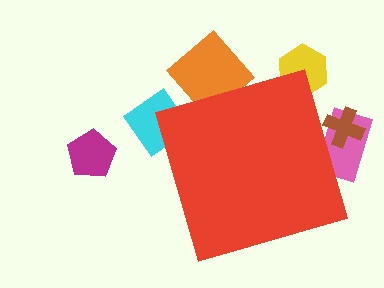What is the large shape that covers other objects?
A red diamond.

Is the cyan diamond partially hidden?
Yes, the cyan diamond is partially hidden behind the red diamond.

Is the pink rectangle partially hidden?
Yes, the pink rectangle is partially hidden behind the red diamond.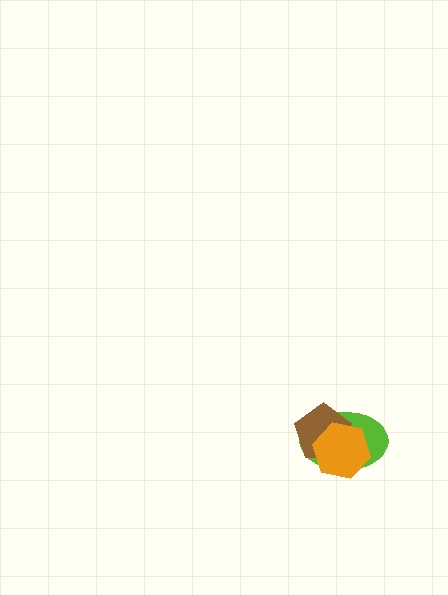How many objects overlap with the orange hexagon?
2 objects overlap with the orange hexagon.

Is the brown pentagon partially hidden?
Yes, it is partially covered by another shape.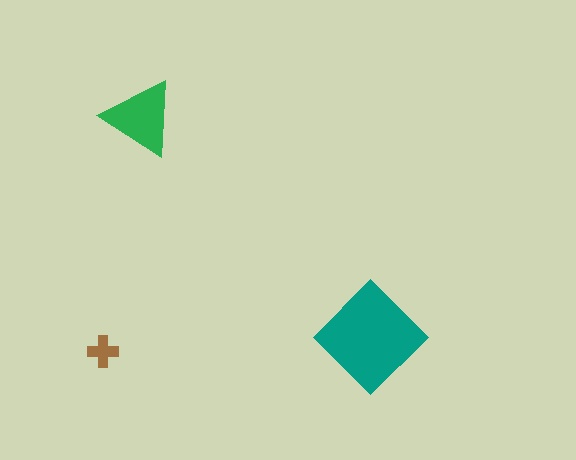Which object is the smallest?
The brown cross.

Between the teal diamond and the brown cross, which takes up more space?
The teal diamond.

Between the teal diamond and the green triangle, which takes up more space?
The teal diamond.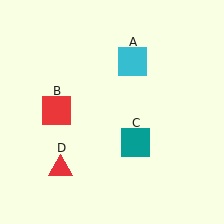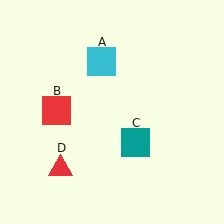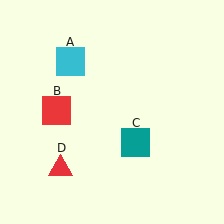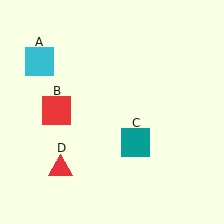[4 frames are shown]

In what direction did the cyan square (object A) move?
The cyan square (object A) moved left.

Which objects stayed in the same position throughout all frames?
Red square (object B) and teal square (object C) and red triangle (object D) remained stationary.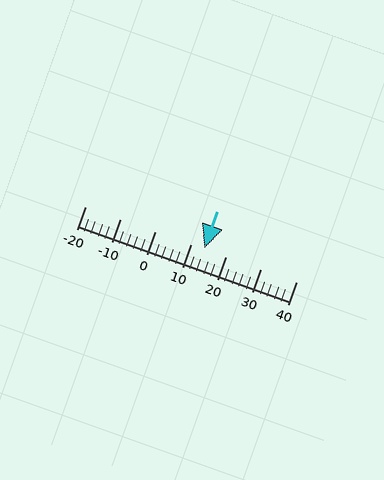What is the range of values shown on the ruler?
The ruler shows values from -20 to 40.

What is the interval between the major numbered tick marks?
The major tick marks are spaced 10 units apart.